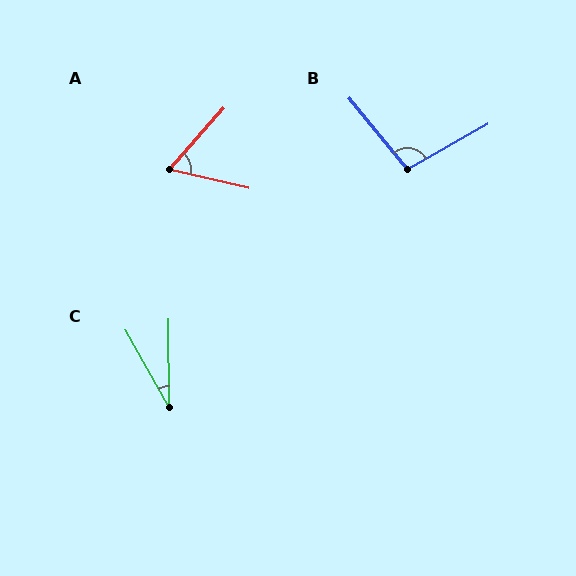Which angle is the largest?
B, at approximately 100 degrees.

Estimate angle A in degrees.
Approximately 62 degrees.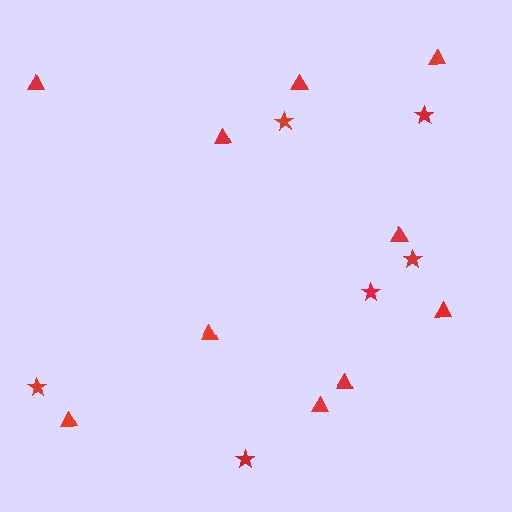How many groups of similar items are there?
There are 2 groups: one group of triangles (10) and one group of stars (6).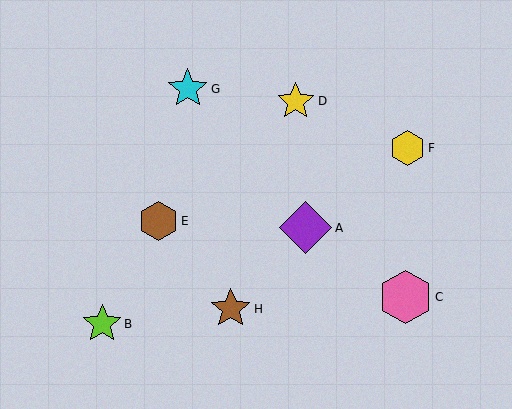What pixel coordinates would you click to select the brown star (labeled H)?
Click at (231, 309) to select the brown star H.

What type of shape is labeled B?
Shape B is a lime star.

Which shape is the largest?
The pink hexagon (labeled C) is the largest.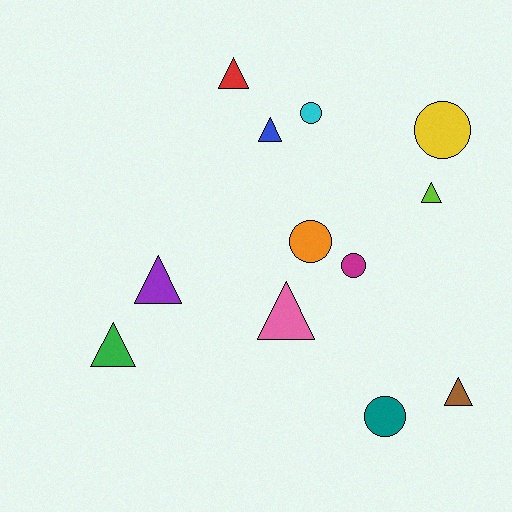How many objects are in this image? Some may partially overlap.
There are 12 objects.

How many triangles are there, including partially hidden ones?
There are 7 triangles.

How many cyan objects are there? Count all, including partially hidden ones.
There is 1 cyan object.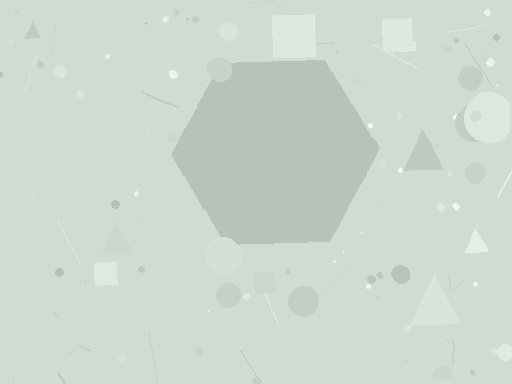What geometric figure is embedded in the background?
A hexagon is embedded in the background.